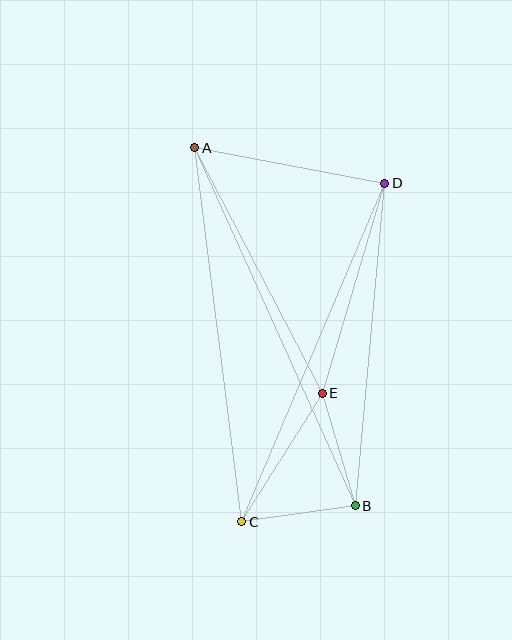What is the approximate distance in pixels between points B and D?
The distance between B and D is approximately 324 pixels.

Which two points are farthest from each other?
Points A and B are farthest from each other.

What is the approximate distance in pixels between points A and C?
The distance between A and C is approximately 377 pixels.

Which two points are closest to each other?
Points B and C are closest to each other.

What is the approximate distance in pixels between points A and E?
The distance between A and E is approximately 277 pixels.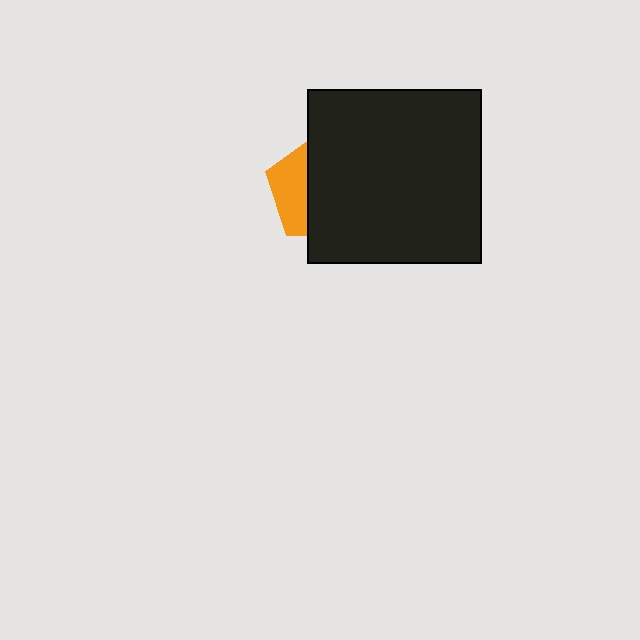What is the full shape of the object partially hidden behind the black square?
The partially hidden object is an orange pentagon.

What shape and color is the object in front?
The object in front is a black square.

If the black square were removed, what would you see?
You would see the complete orange pentagon.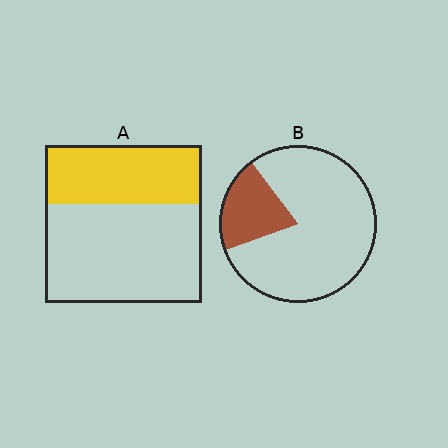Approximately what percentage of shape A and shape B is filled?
A is approximately 35% and B is approximately 20%.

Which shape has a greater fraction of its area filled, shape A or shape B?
Shape A.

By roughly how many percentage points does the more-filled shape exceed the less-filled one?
By roughly 15 percentage points (A over B).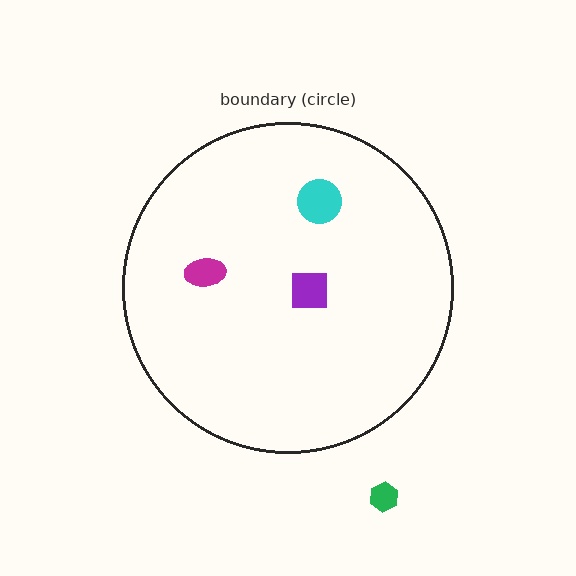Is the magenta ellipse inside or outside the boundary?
Inside.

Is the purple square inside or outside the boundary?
Inside.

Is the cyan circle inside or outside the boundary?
Inside.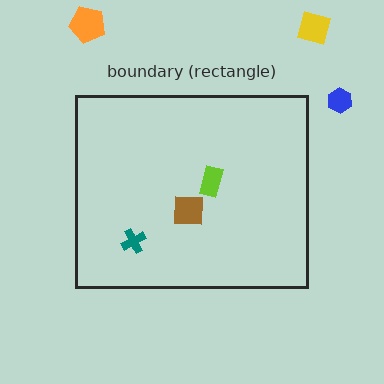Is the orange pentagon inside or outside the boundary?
Outside.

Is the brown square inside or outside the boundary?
Inside.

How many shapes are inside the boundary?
3 inside, 3 outside.